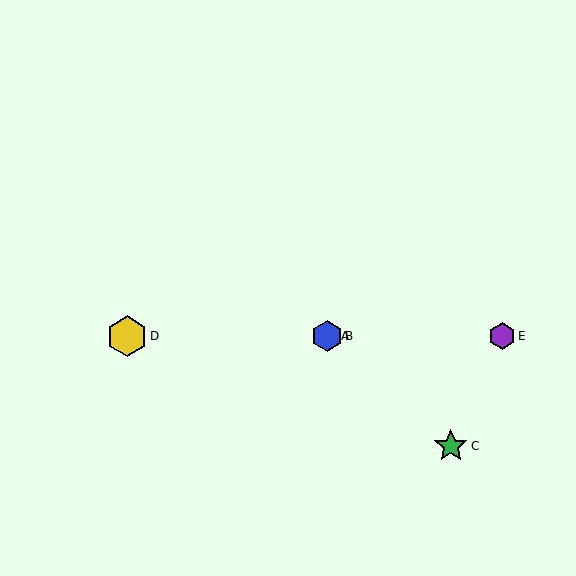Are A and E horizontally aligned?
Yes, both are at y≈336.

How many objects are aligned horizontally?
4 objects (A, B, D, E) are aligned horizontally.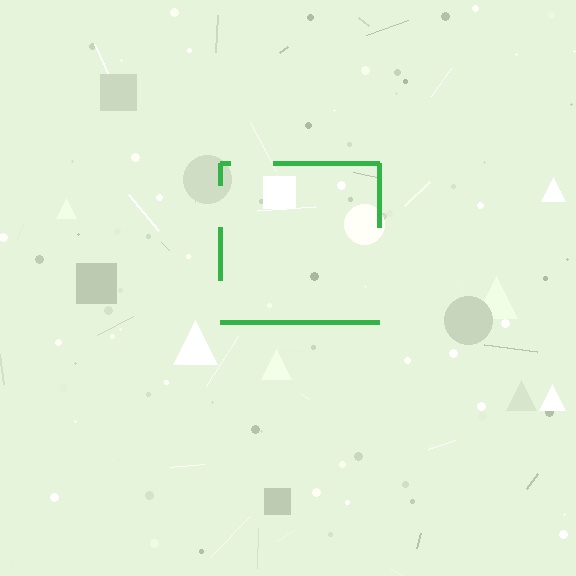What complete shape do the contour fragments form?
The contour fragments form a square.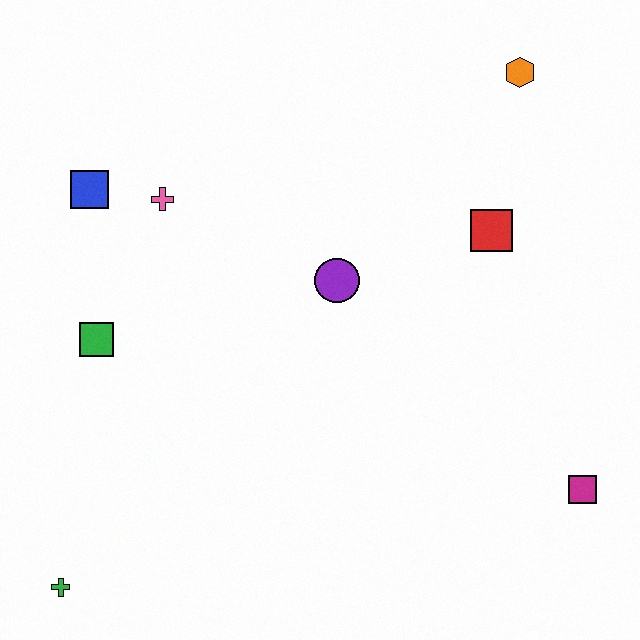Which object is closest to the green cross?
The green square is closest to the green cross.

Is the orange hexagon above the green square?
Yes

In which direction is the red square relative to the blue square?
The red square is to the right of the blue square.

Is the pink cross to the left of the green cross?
No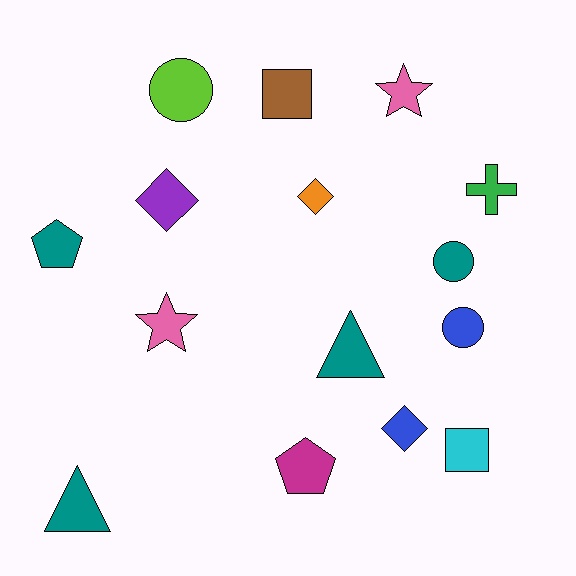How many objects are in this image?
There are 15 objects.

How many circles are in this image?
There are 3 circles.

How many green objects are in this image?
There is 1 green object.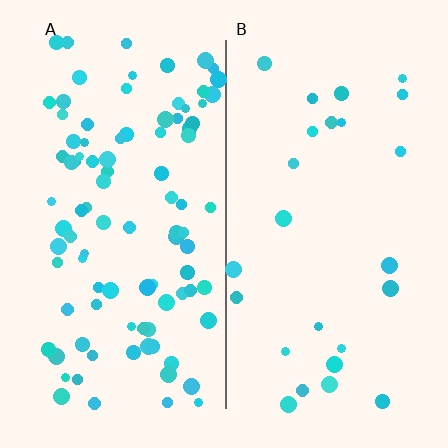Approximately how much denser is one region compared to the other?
Approximately 3.7× — region A over region B.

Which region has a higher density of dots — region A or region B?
A (the left).